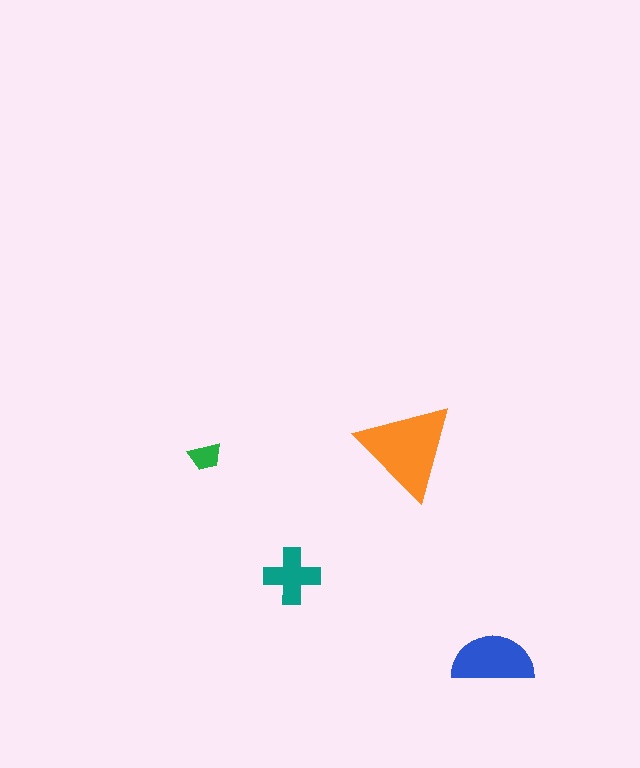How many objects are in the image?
There are 4 objects in the image.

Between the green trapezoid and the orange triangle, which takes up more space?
The orange triangle.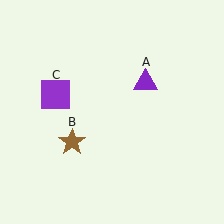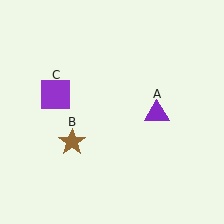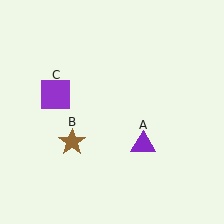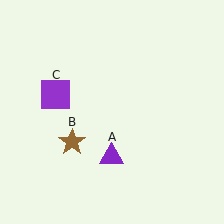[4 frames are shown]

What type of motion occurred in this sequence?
The purple triangle (object A) rotated clockwise around the center of the scene.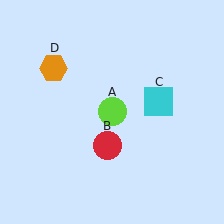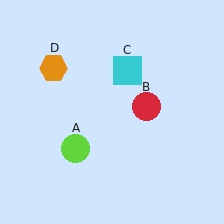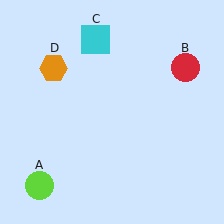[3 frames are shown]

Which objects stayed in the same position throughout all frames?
Orange hexagon (object D) remained stationary.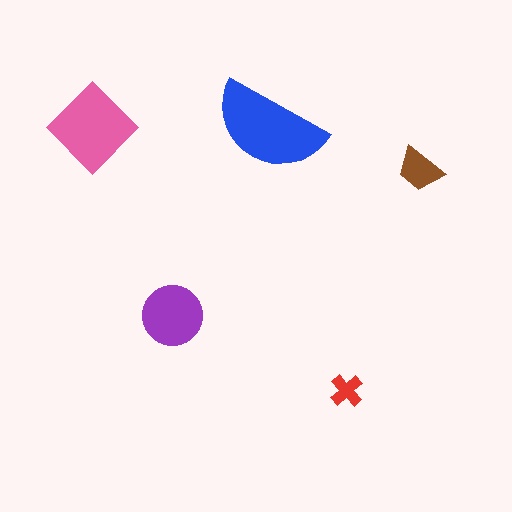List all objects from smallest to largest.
The red cross, the brown trapezoid, the purple circle, the pink diamond, the blue semicircle.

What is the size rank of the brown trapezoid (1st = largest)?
4th.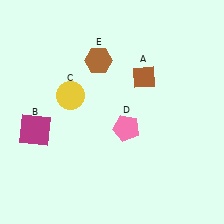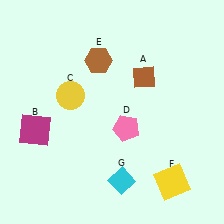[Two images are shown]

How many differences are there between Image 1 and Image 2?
There are 2 differences between the two images.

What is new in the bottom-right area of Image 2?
A cyan diamond (G) was added in the bottom-right area of Image 2.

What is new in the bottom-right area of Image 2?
A yellow square (F) was added in the bottom-right area of Image 2.